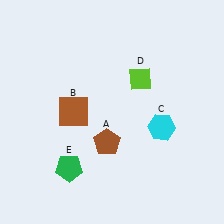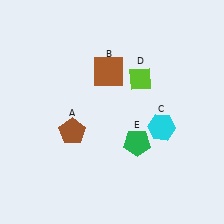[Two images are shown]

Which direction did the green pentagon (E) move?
The green pentagon (E) moved right.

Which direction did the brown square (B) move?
The brown square (B) moved up.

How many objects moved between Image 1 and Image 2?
3 objects moved between the two images.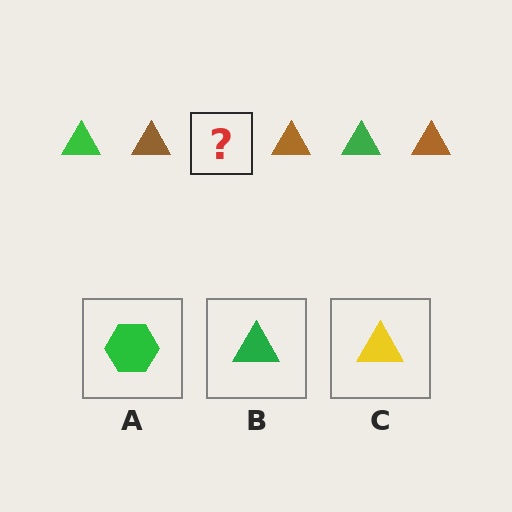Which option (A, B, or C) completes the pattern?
B.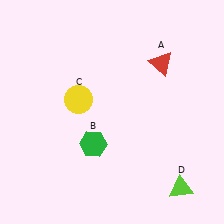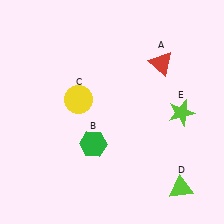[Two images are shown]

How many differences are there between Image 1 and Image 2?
There is 1 difference between the two images.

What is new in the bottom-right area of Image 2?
A lime star (E) was added in the bottom-right area of Image 2.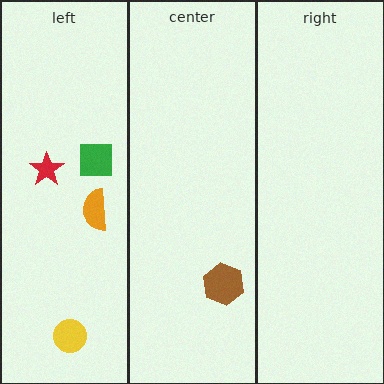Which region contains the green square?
The left region.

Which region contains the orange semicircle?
The left region.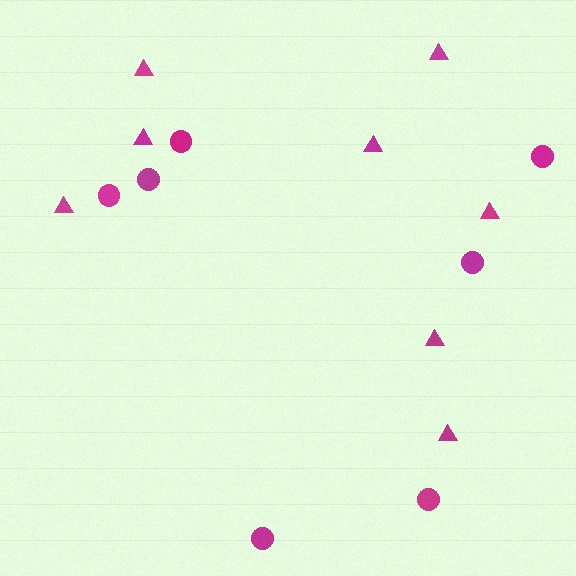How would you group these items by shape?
There are 2 groups: one group of triangles (8) and one group of circles (7).